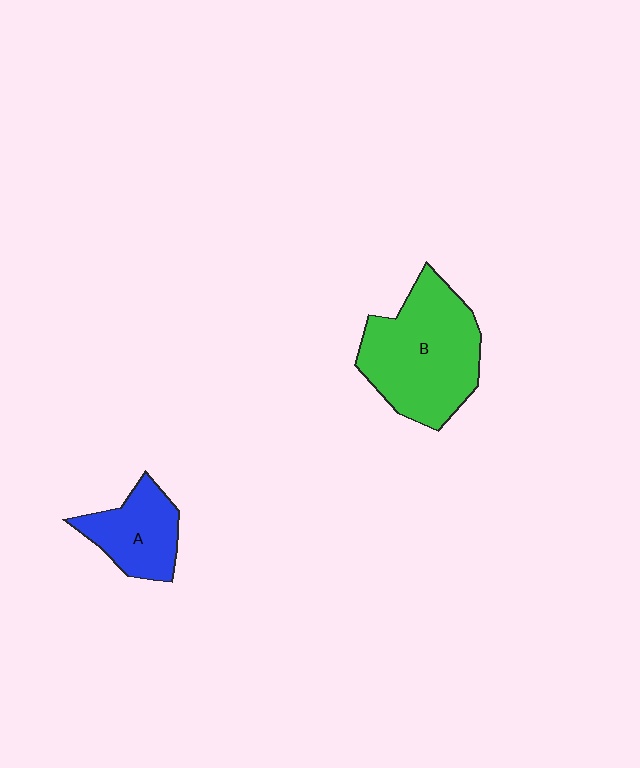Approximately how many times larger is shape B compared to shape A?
Approximately 1.9 times.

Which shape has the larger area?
Shape B (green).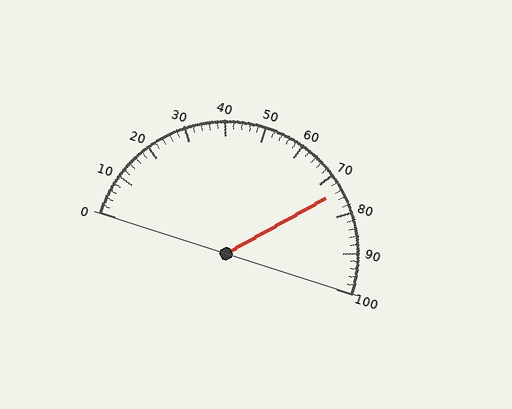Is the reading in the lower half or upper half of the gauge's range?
The reading is in the upper half of the range (0 to 100).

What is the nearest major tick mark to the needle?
The nearest major tick mark is 70.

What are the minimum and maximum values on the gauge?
The gauge ranges from 0 to 100.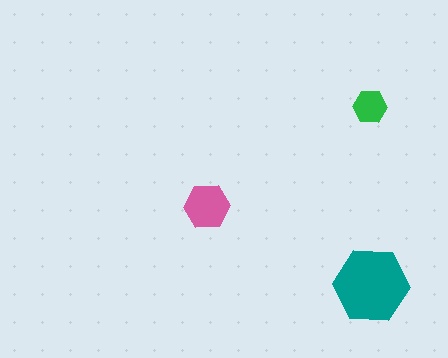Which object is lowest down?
The teal hexagon is bottommost.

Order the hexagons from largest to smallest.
the teal one, the pink one, the green one.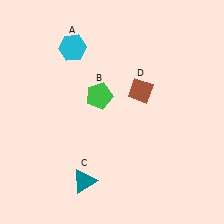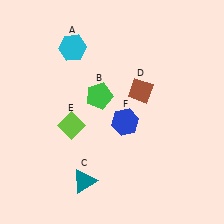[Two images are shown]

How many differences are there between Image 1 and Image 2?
There are 2 differences between the two images.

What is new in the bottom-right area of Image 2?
A blue hexagon (F) was added in the bottom-right area of Image 2.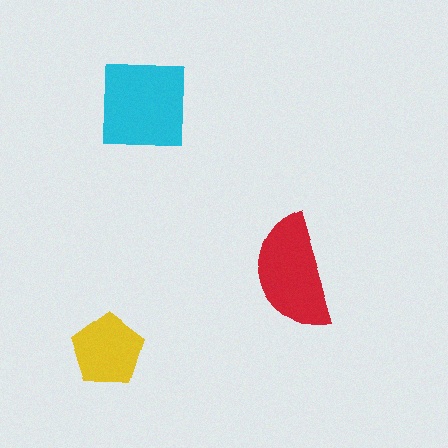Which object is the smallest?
The yellow pentagon.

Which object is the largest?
The cyan square.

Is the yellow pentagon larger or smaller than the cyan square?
Smaller.